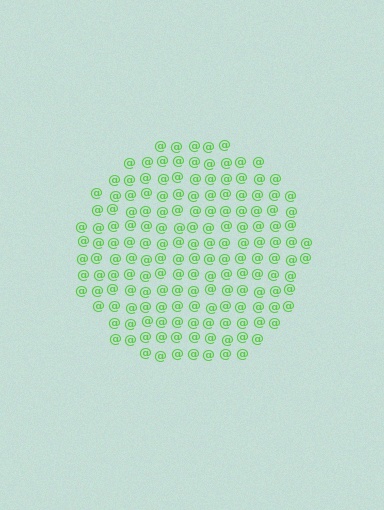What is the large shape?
The large shape is a circle.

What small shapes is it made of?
It is made of small at signs.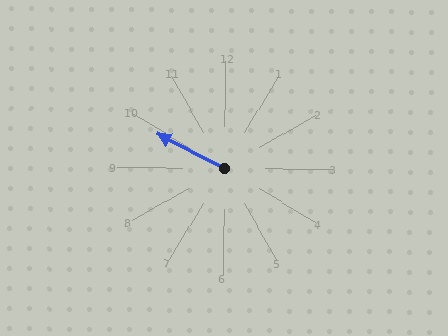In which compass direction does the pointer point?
Northwest.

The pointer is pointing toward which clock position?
Roughly 10 o'clock.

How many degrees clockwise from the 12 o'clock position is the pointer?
Approximately 297 degrees.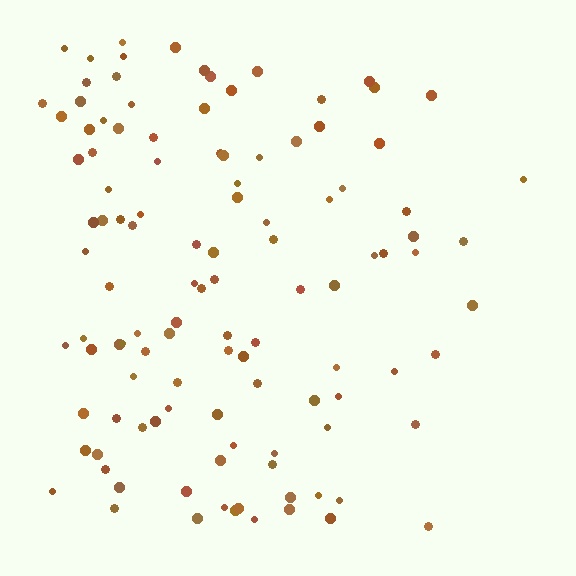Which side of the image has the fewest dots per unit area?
The right.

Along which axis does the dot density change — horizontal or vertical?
Horizontal.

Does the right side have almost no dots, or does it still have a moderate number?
Still a moderate number, just noticeably fewer than the left.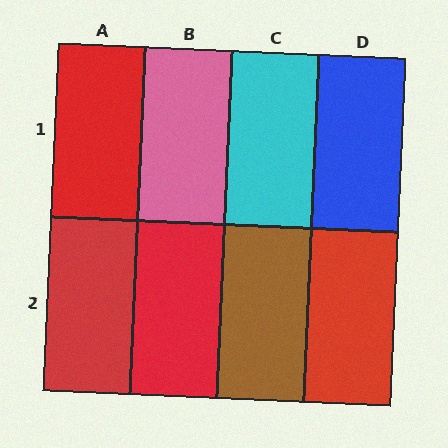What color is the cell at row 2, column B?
Red.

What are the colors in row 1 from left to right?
Red, pink, cyan, blue.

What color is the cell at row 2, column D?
Red.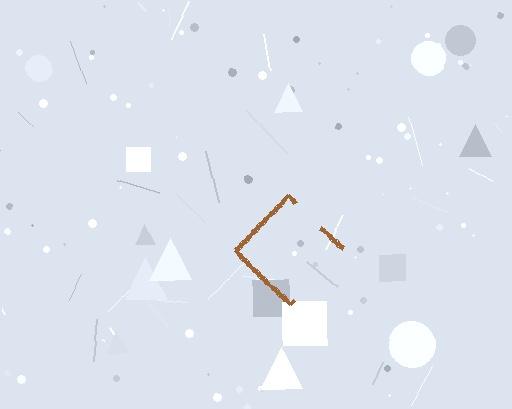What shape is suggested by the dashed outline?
The dashed outline suggests a diamond.